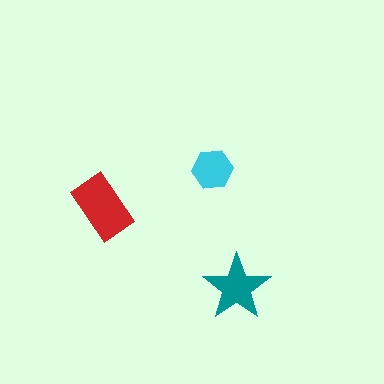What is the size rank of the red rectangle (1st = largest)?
1st.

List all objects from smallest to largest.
The cyan hexagon, the teal star, the red rectangle.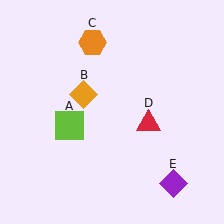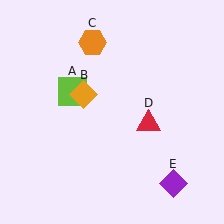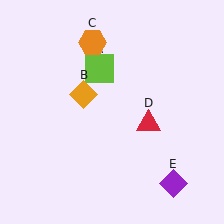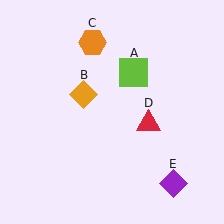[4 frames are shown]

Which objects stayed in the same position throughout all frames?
Orange diamond (object B) and orange hexagon (object C) and red triangle (object D) and purple diamond (object E) remained stationary.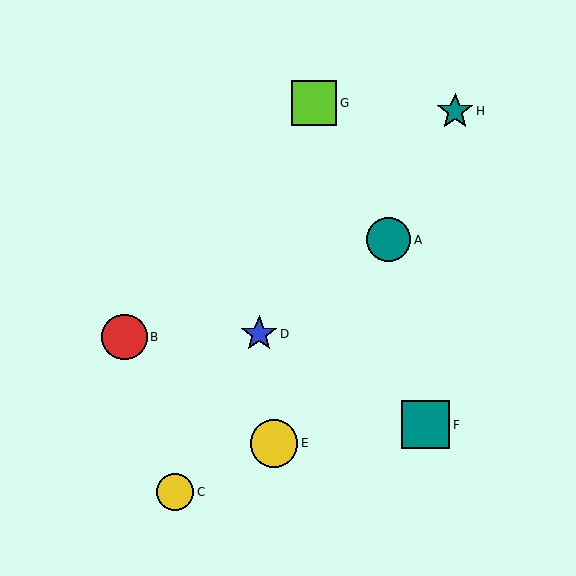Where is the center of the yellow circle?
The center of the yellow circle is at (274, 443).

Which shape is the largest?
The teal square (labeled F) is the largest.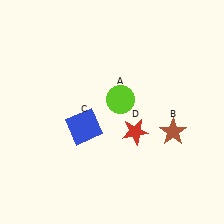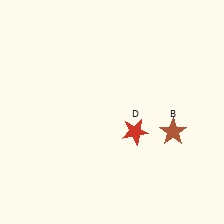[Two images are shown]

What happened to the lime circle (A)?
The lime circle (A) was removed in Image 2. It was in the top-right area of Image 1.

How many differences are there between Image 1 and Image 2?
There are 2 differences between the two images.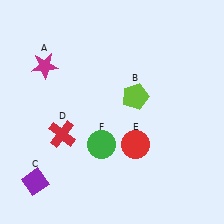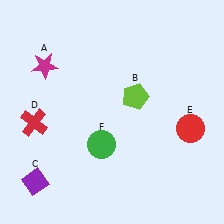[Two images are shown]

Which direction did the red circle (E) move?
The red circle (E) moved right.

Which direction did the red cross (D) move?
The red cross (D) moved left.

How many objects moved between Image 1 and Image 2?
2 objects moved between the two images.